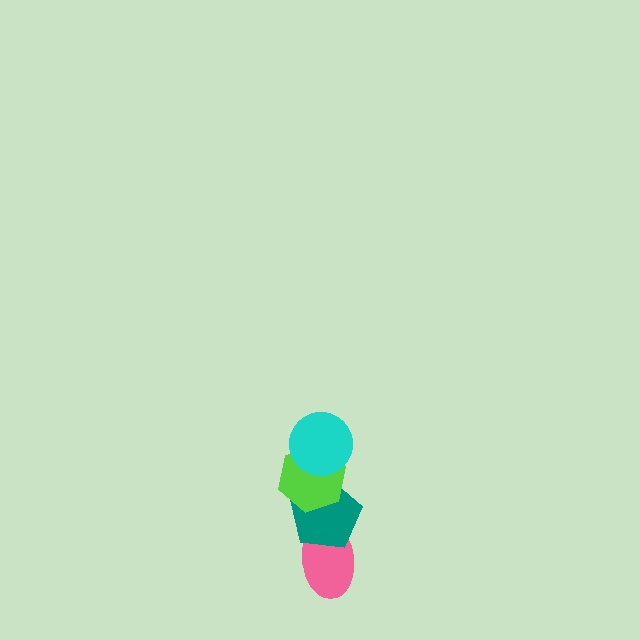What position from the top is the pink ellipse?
The pink ellipse is 4th from the top.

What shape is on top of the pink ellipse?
The teal pentagon is on top of the pink ellipse.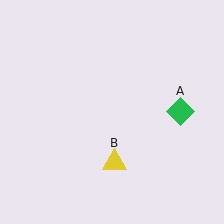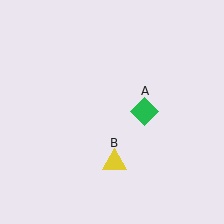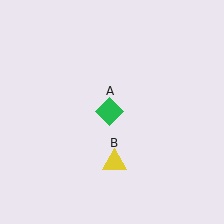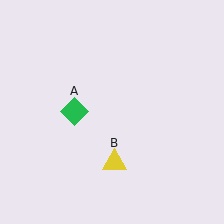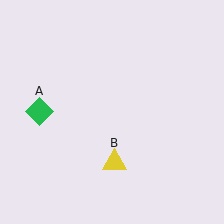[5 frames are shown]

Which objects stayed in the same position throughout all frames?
Yellow triangle (object B) remained stationary.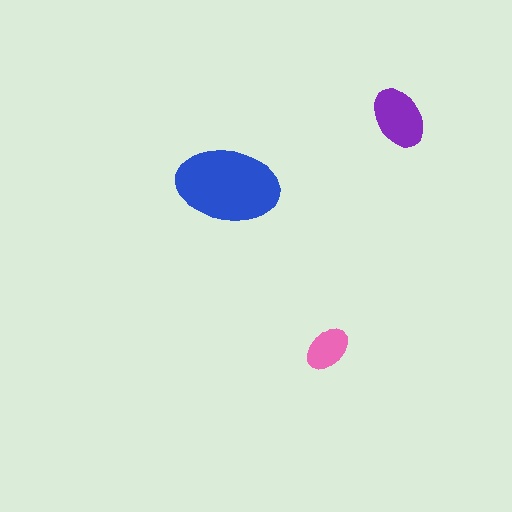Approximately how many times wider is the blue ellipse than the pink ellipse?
About 2 times wider.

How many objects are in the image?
There are 3 objects in the image.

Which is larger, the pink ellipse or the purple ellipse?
The purple one.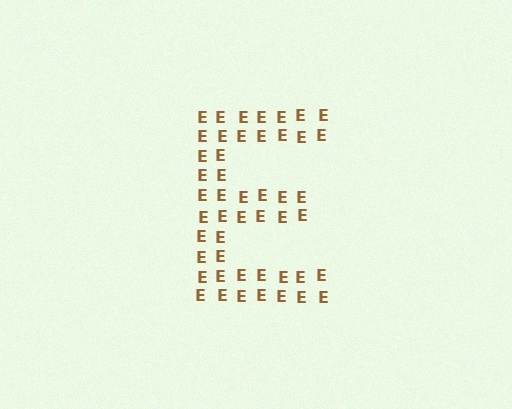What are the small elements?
The small elements are letter E's.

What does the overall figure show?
The overall figure shows the letter E.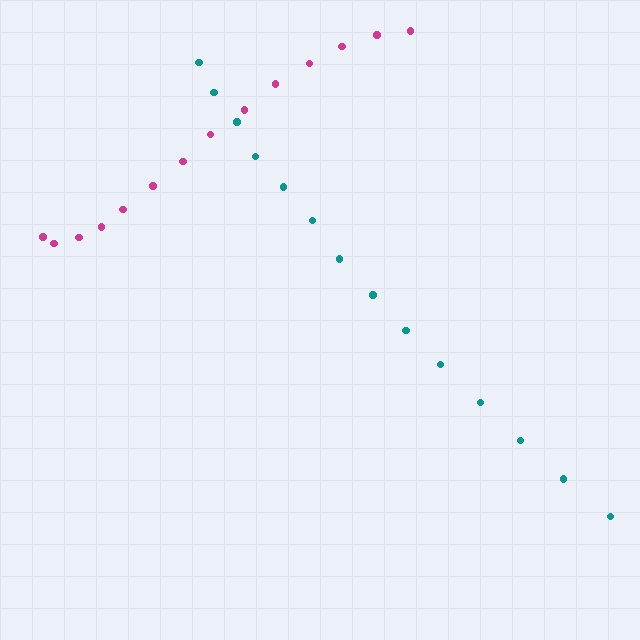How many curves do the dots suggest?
There are 2 distinct paths.